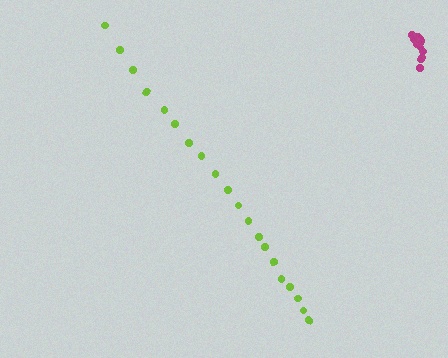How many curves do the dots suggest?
There are 2 distinct paths.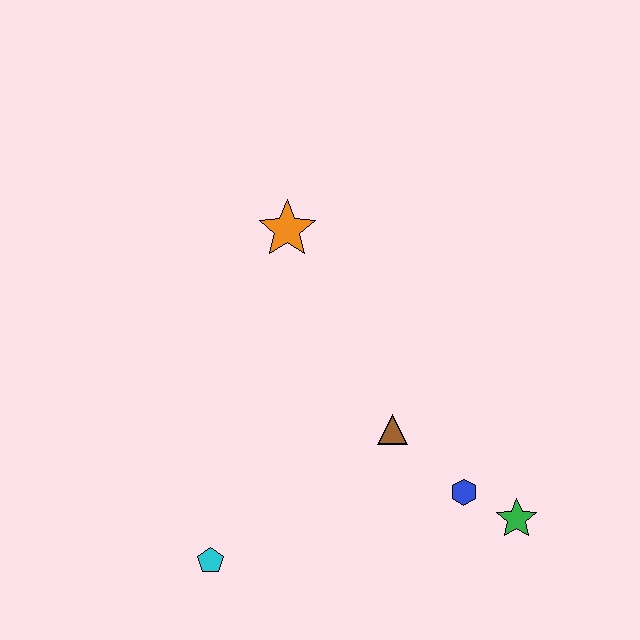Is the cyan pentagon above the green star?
No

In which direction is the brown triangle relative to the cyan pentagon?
The brown triangle is to the right of the cyan pentagon.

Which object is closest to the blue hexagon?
The green star is closest to the blue hexagon.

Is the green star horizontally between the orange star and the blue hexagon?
No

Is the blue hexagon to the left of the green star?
Yes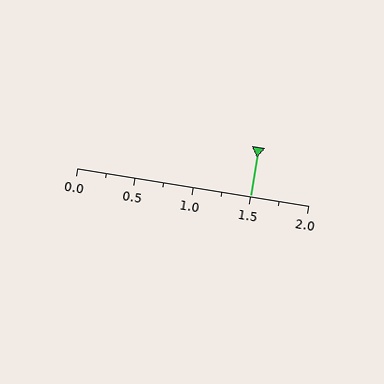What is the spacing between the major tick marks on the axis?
The major ticks are spaced 0.5 apart.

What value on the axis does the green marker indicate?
The marker indicates approximately 1.5.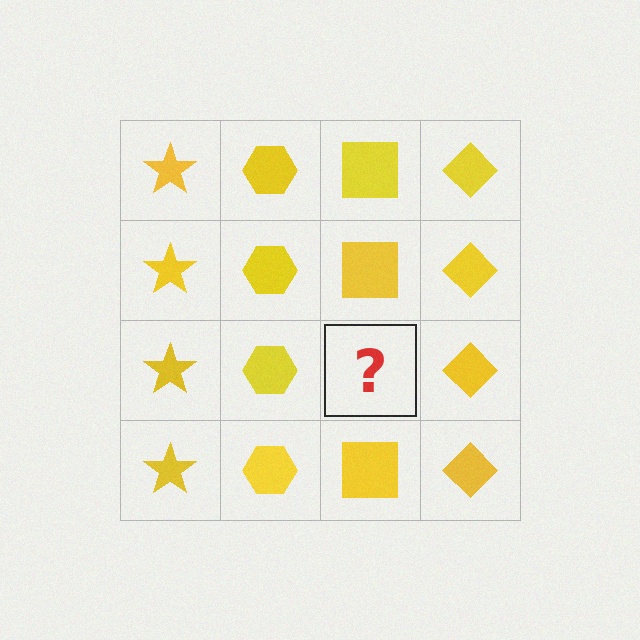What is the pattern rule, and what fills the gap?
The rule is that each column has a consistent shape. The gap should be filled with a yellow square.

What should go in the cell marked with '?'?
The missing cell should contain a yellow square.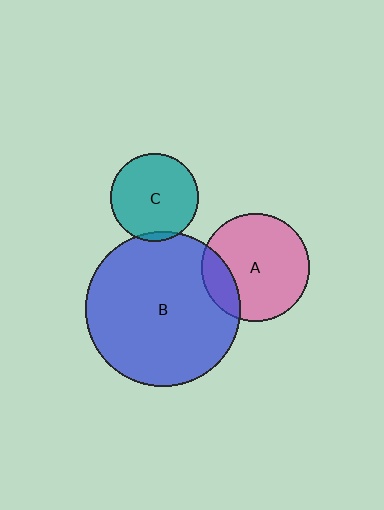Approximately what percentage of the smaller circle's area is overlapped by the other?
Approximately 5%.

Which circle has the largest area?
Circle B (blue).